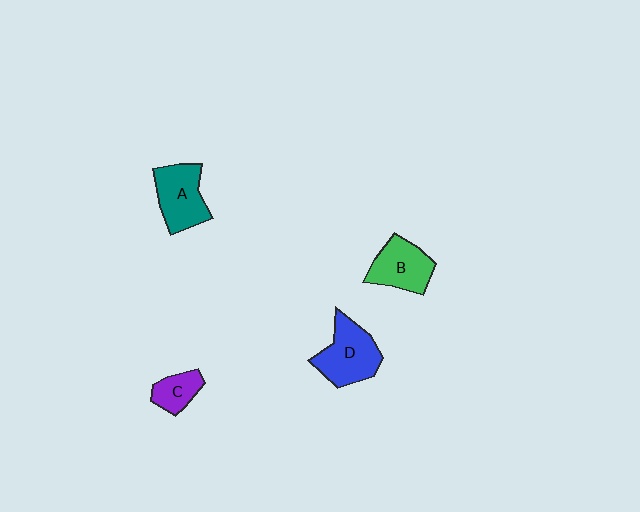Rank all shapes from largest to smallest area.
From largest to smallest: D (blue), A (teal), B (green), C (purple).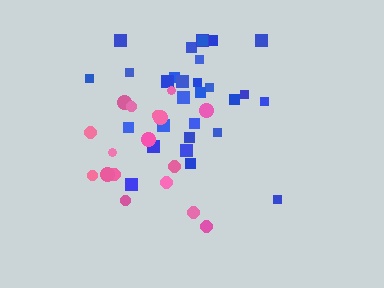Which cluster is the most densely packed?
Blue.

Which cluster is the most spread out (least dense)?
Pink.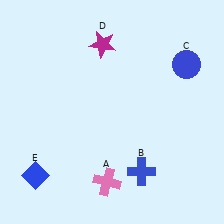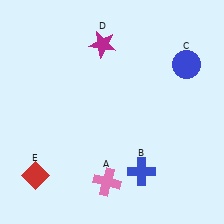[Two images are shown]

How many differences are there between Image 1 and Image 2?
There is 1 difference between the two images.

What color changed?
The diamond (E) changed from blue in Image 1 to red in Image 2.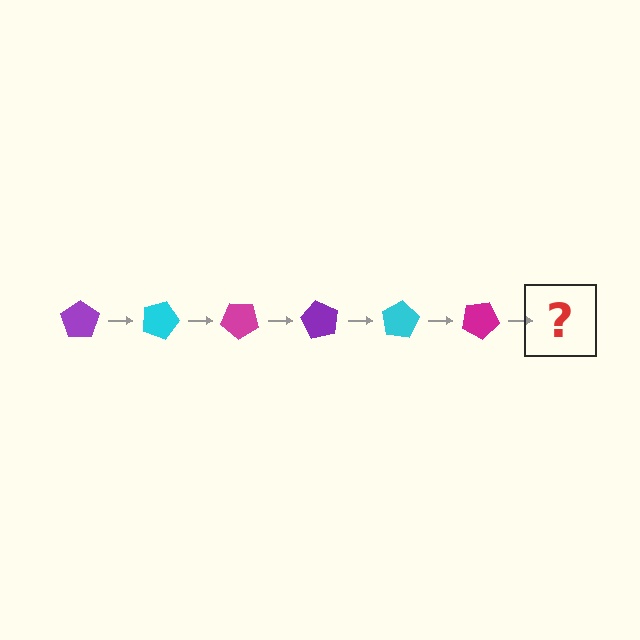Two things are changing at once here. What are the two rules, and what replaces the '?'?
The two rules are that it rotates 20 degrees each step and the color cycles through purple, cyan, and magenta. The '?' should be a purple pentagon, rotated 120 degrees from the start.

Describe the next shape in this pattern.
It should be a purple pentagon, rotated 120 degrees from the start.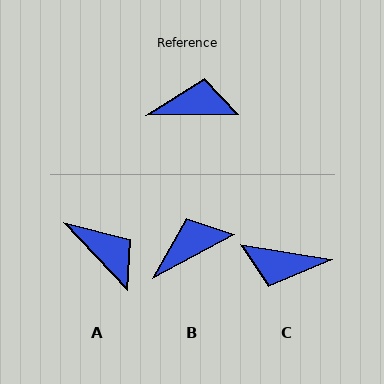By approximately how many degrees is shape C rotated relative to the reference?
Approximately 170 degrees counter-clockwise.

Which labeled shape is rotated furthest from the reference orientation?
C, about 170 degrees away.